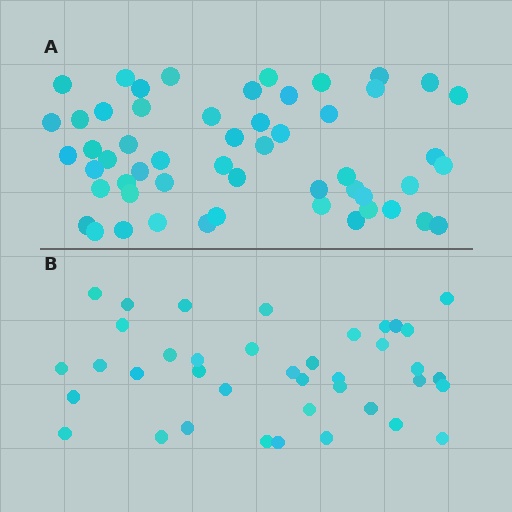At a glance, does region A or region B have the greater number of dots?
Region A (the top region) has more dots.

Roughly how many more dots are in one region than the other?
Region A has approximately 15 more dots than region B.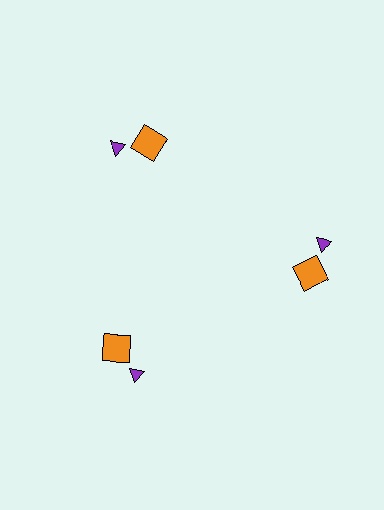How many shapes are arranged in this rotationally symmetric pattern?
There are 6 shapes, arranged in 3 groups of 2.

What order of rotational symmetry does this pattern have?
This pattern has 3-fold rotational symmetry.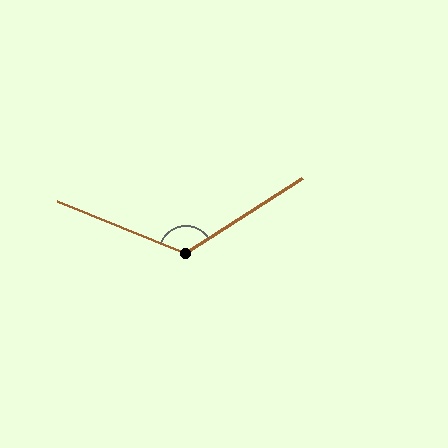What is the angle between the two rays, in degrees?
Approximately 126 degrees.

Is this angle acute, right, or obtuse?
It is obtuse.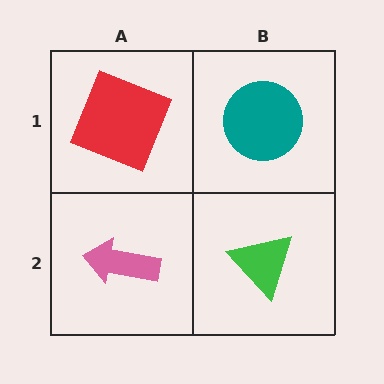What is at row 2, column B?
A green triangle.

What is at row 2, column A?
A pink arrow.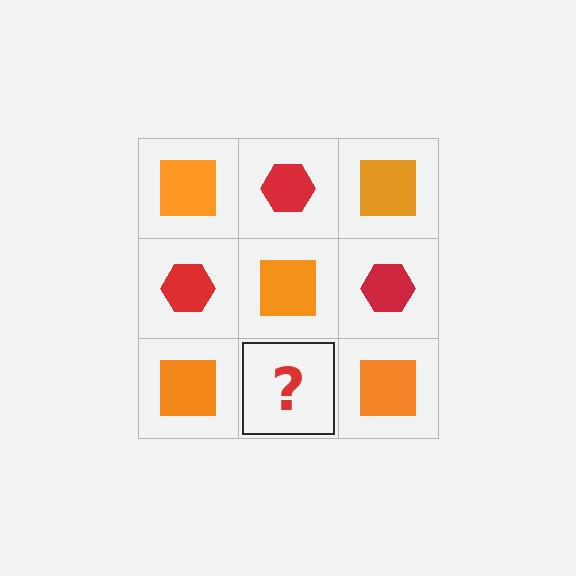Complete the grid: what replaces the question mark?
The question mark should be replaced with a red hexagon.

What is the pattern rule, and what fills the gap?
The rule is that it alternates orange square and red hexagon in a checkerboard pattern. The gap should be filled with a red hexagon.